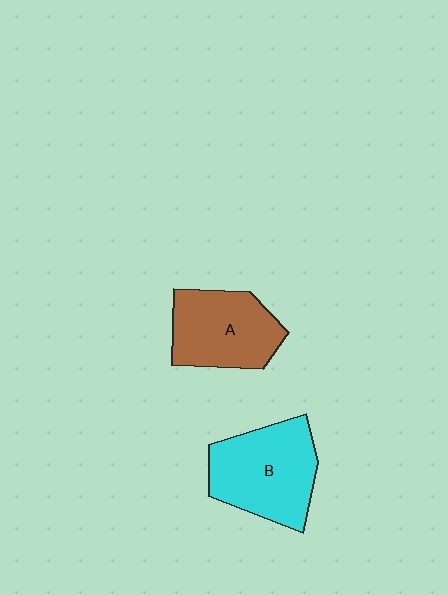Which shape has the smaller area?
Shape A (brown).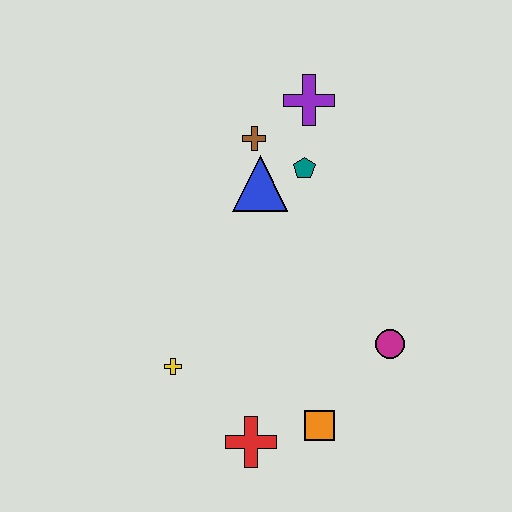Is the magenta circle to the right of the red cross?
Yes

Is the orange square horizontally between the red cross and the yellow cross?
No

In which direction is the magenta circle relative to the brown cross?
The magenta circle is below the brown cross.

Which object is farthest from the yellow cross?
The purple cross is farthest from the yellow cross.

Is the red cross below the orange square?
Yes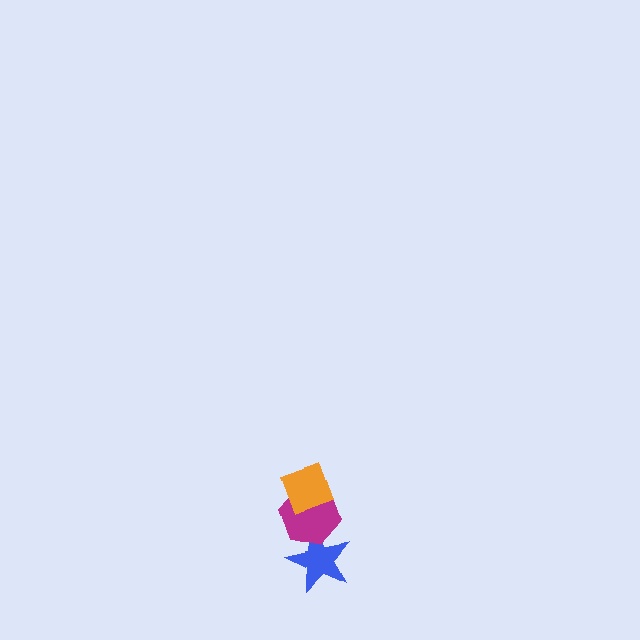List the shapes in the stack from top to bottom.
From top to bottom: the orange diamond, the magenta hexagon, the blue star.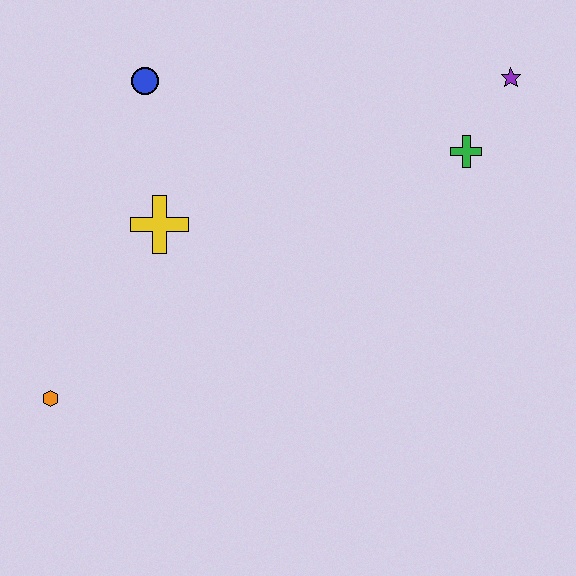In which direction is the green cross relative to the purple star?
The green cross is below the purple star.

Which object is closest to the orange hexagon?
The yellow cross is closest to the orange hexagon.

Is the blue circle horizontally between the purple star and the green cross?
No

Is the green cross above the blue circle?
No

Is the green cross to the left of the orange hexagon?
No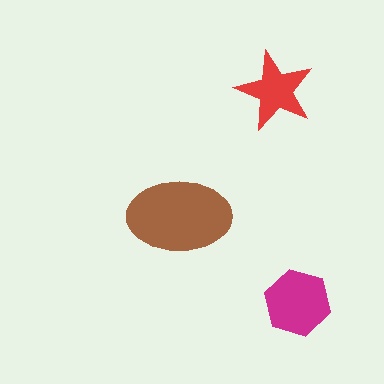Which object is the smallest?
The red star.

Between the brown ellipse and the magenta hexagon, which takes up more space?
The brown ellipse.